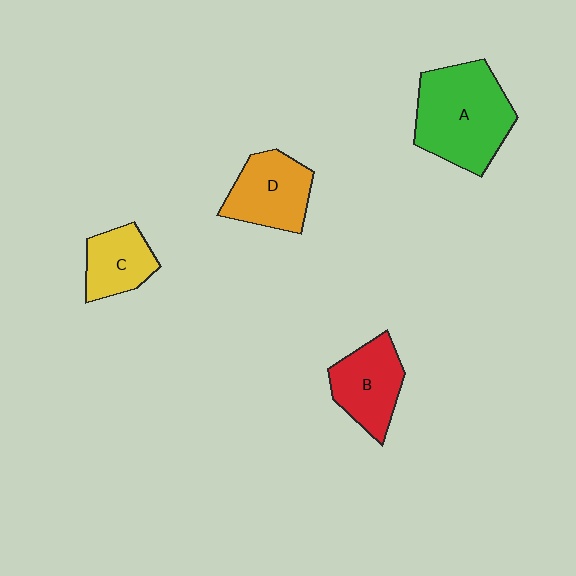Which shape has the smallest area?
Shape C (yellow).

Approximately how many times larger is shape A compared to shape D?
Approximately 1.5 times.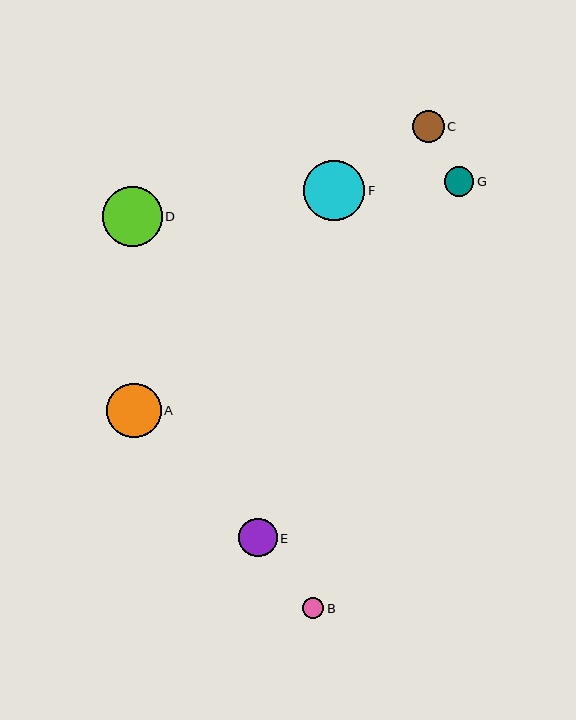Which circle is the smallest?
Circle B is the smallest with a size of approximately 22 pixels.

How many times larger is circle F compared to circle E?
Circle F is approximately 1.6 times the size of circle E.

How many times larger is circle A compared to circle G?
Circle A is approximately 1.8 times the size of circle G.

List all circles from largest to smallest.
From largest to smallest: F, D, A, E, C, G, B.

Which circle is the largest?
Circle F is the largest with a size of approximately 61 pixels.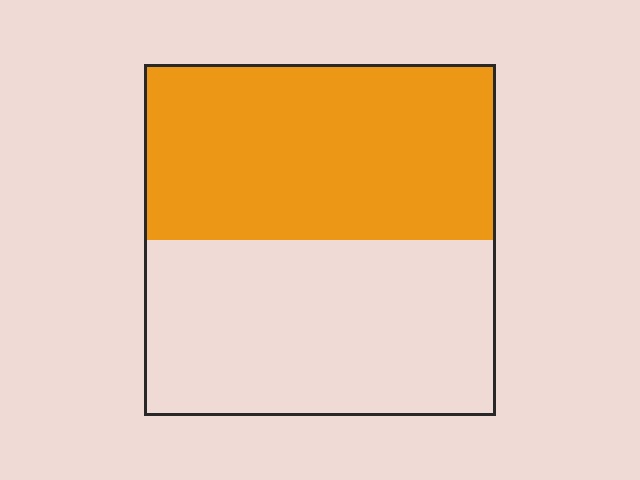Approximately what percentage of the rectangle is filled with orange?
Approximately 50%.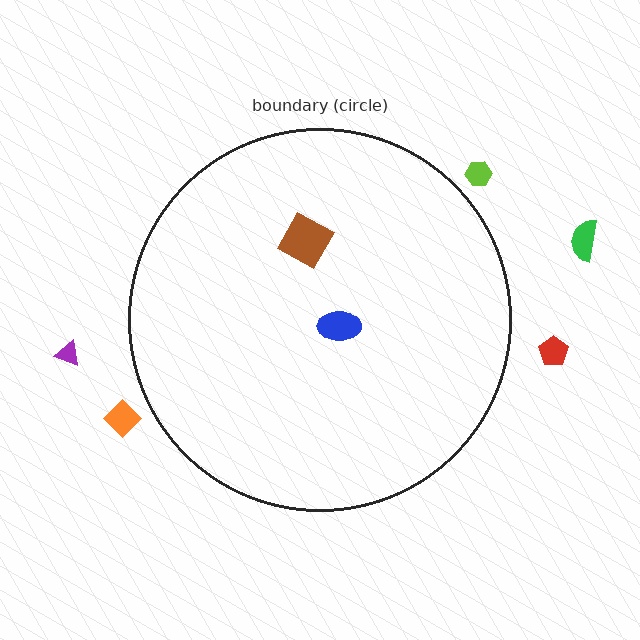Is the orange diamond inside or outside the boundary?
Outside.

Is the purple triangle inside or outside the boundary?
Outside.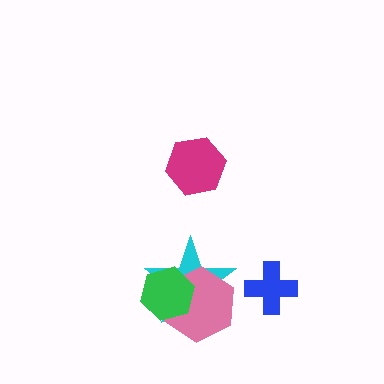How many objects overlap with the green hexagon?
2 objects overlap with the green hexagon.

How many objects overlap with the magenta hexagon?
0 objects overlap with the magenta hexagon.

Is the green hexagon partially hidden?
No, no other shape covers it.